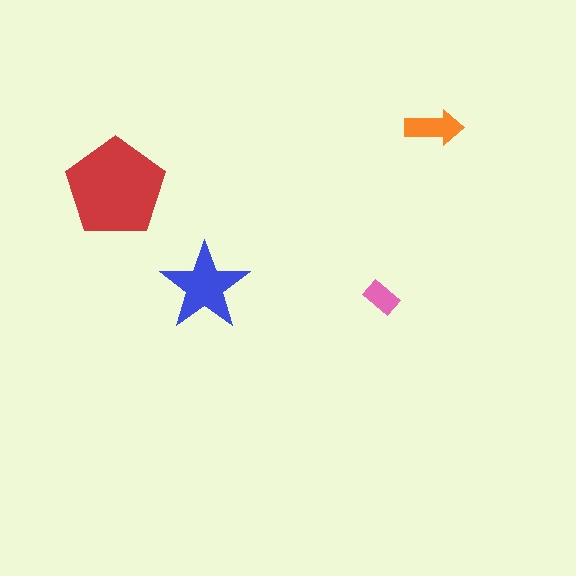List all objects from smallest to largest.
The pink rectangle, the orange arrow, the blue star, the red pentagon.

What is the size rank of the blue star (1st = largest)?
2nd.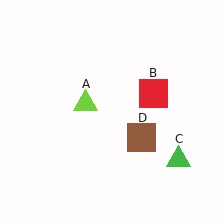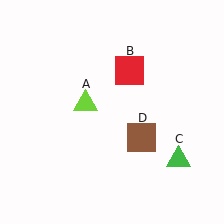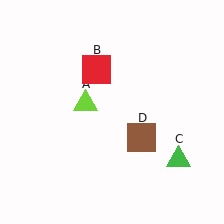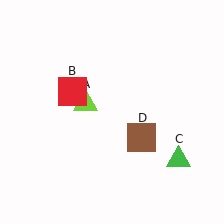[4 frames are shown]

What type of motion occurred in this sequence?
The red square (object B) rotated counterclockwise around the center of the scene.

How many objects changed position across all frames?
1 object changed position: red square (object B).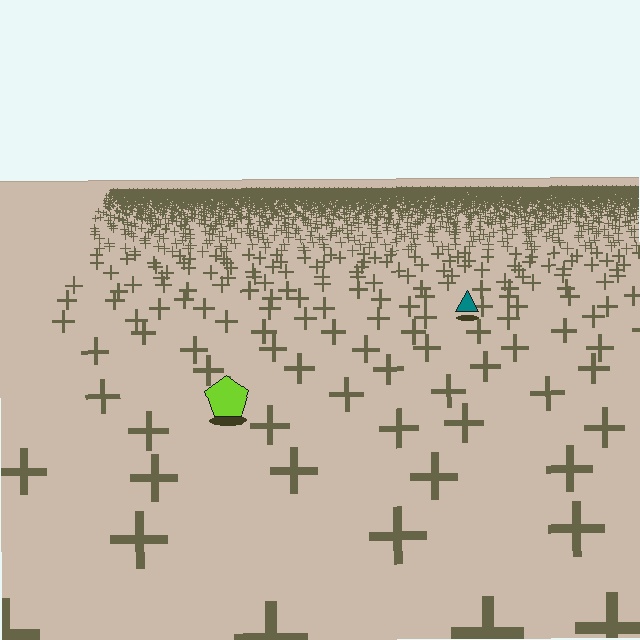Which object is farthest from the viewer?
The teal triangle is farthest from the viewer. It appears smaller and the ground texture around it is denser.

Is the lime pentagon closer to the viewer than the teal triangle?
Yes. The lime pentagon is closer — you can tell from the texture gradient: the ground texture is coarser near it.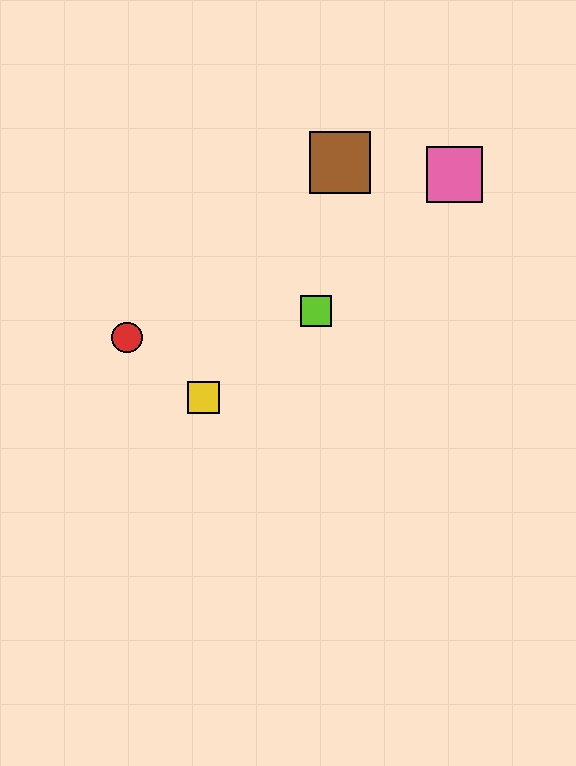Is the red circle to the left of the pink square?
Yes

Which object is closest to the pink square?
The brown square is closest to the pink square.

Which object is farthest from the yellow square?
The pink square is farthest from the yellow square.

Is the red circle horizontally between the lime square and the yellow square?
No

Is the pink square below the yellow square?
No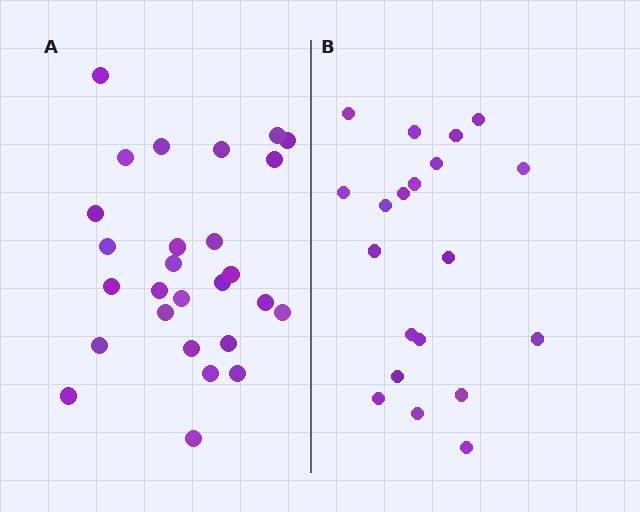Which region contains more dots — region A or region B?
Region A (the left region) has more dots.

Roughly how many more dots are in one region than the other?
Region A has roughly 8 or so more dots than region B.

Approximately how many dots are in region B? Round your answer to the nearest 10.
About 20 dots.